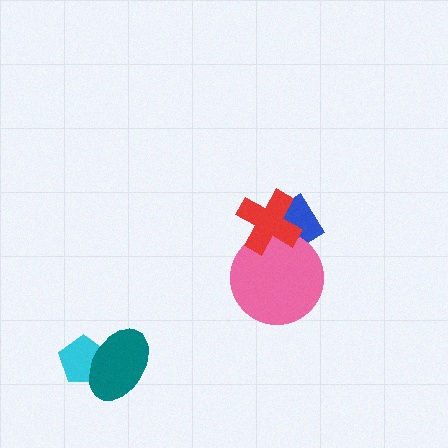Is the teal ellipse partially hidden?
No, no other shape covers it.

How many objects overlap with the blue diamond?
2 objects overlap with the blue diamond.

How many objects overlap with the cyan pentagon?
1 object overlaps with the cyan pentagon.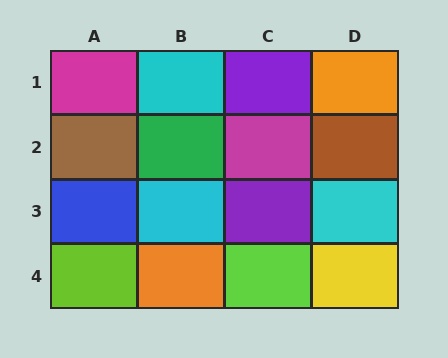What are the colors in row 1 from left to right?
Magenta, cyan, purple, orange.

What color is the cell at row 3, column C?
Purple.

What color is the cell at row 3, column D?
Cyan.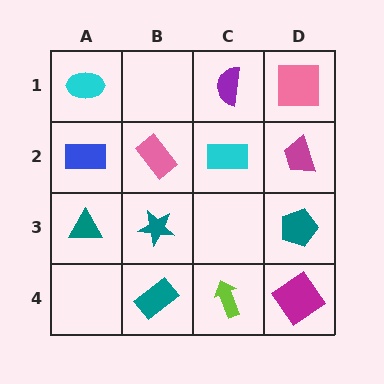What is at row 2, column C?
A cyan rectangle.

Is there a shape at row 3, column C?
No, that cell is empty.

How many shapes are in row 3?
3 shapes.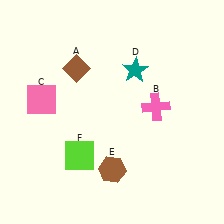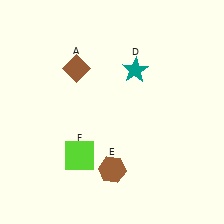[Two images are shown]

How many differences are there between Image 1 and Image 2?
There are 2 differences between the two images.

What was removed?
The pink square (C), the pink cross (B) were removed in Image 2.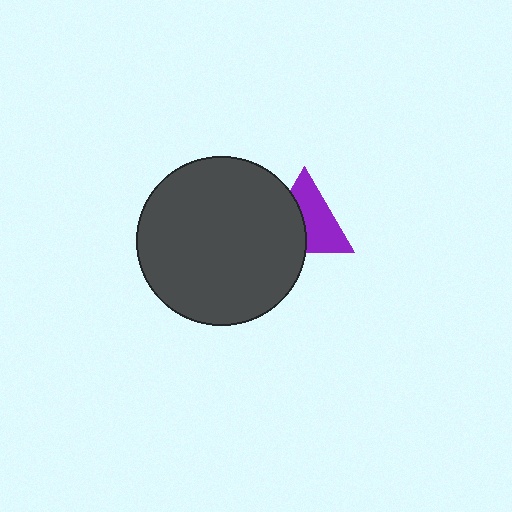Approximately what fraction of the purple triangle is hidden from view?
Roughly 43% of the purple triangle is hidden behind the dark gray circle.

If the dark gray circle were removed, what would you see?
You would see the complete purple triangle.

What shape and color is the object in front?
The object in front is a dark gray circle.